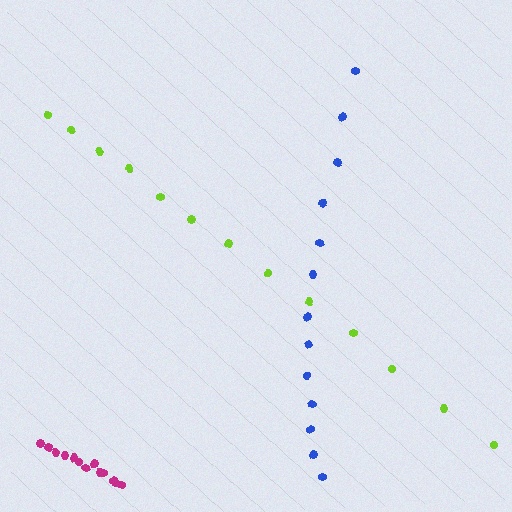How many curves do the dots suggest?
There are 3 distinct paths.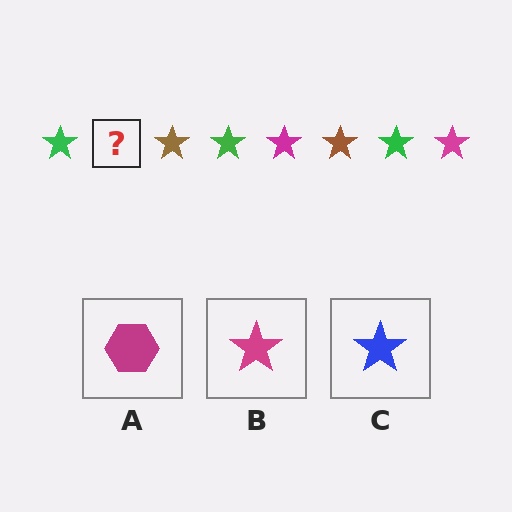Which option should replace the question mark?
Option B.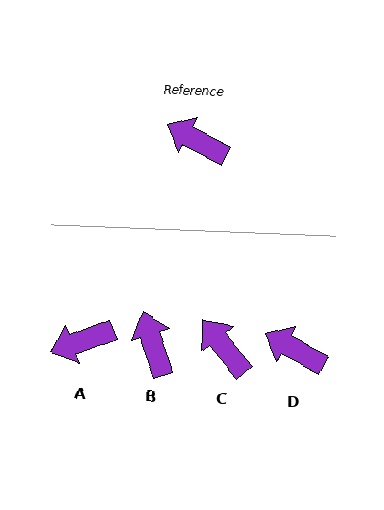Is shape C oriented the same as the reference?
No, it is off by about 23 degrees.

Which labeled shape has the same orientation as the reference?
D.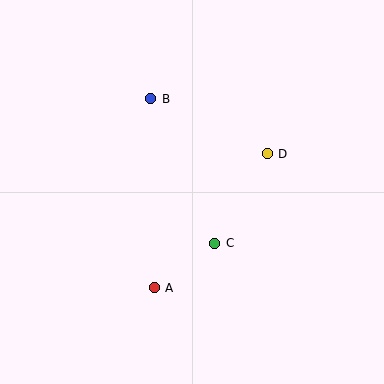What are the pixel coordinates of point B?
Point B is at (151, 99).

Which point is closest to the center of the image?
Point C at (215, 243) is closest to the center.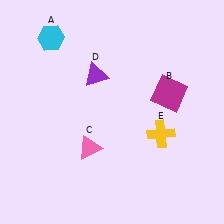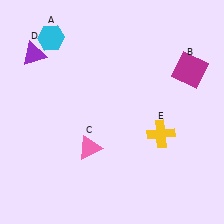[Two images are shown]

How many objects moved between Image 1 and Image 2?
2 objects moved between the two images.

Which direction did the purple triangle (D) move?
The purple triangle (D) moved left.